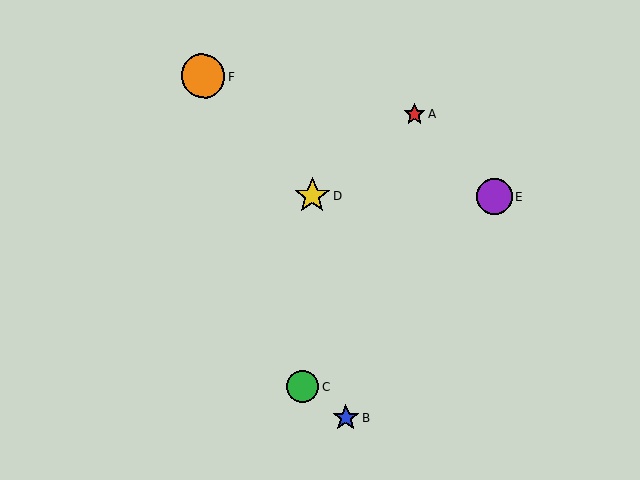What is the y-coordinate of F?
Object F is at y≈76.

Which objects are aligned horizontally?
Objects D, E are aligned horizontally.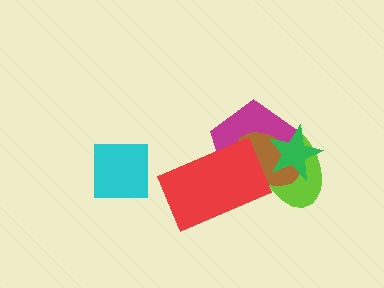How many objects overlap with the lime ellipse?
4 objects overlap with the lime ellipse.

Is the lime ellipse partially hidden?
Yes, it is partially covered by another shape.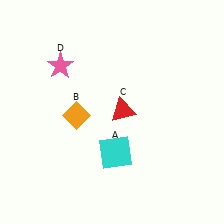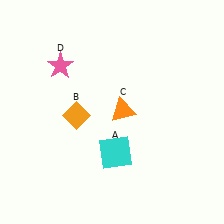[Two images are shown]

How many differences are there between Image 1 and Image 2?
There is 1 difference between the two images.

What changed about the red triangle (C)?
In Image 1, C is red. In Image 2, it changed to orange.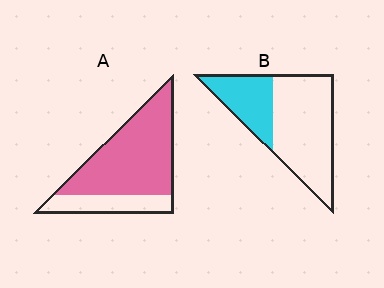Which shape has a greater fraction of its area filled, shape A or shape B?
Shape A.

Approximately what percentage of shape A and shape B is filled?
A is approximately 75% and B is approximately 30%.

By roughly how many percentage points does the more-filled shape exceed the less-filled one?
By roughly 40 percentage points (A over B).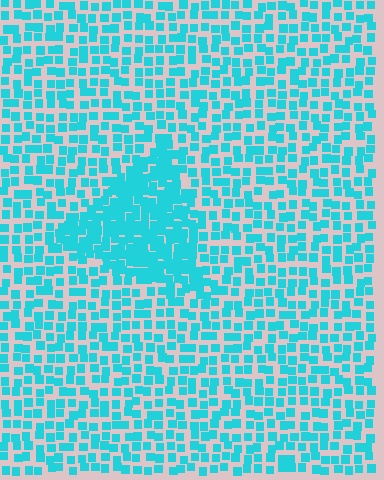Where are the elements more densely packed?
The elements are more densely packed inside the triangle boundary.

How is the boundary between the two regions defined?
The boundary is defined by a change in element density (approximately 2.0x ratio). All elements are the same color, size, and shape.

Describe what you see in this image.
The image contains small cyan elements arranged at two different densities. A triangle-shaped region is visible where the elements are more densely packed than the surrounding area.